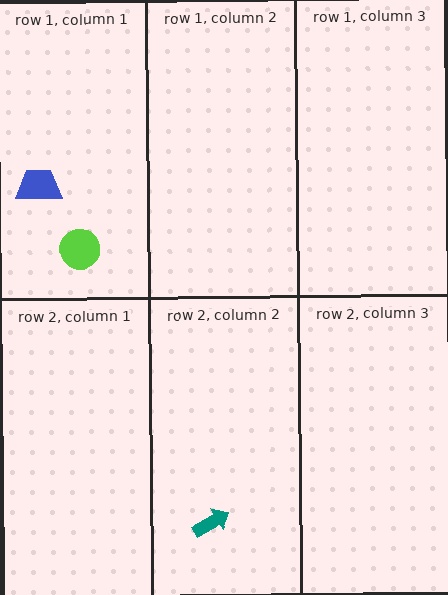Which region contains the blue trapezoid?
The row 1, column 1 region.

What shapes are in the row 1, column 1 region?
The lime circle, the blue trapezoid.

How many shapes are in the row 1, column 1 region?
2.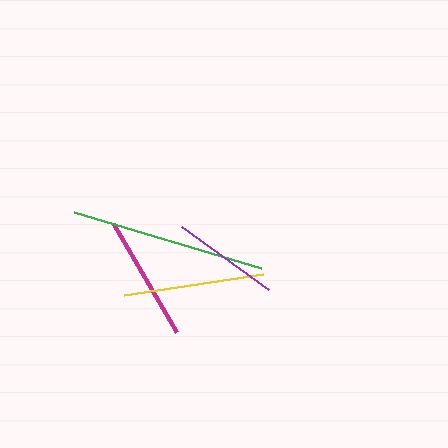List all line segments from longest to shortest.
From longest to shortest: green, yellow, magenta, purple.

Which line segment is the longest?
The green line is the longest at approximately 196 pixels.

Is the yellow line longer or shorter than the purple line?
The yellow line is longer than the purple line.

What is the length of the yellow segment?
The yellow segment is approximately 140 pixels long.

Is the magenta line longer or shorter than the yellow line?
The yellow line is longer than the magenta line.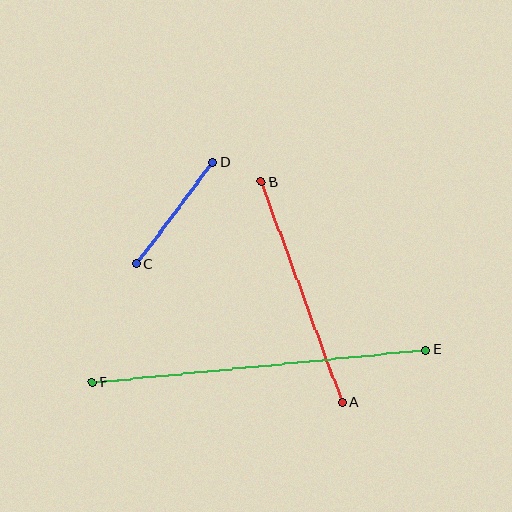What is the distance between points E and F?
The distance is approximately 335 pixels.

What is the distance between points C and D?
The distance is approximately 127 pixels.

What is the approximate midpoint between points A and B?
The midpoint is at approximately (302, 292) pixels.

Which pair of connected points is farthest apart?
Points E and F are farthest apart.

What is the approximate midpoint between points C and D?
The midpoint is at approximately (174, 213) pixels.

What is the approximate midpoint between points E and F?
The midpoint is at approximately (259, 366) pixels.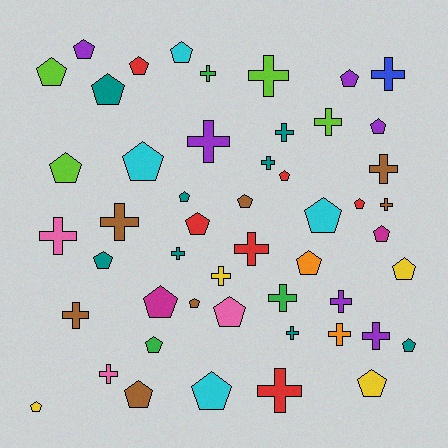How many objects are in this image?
There are 50 objects.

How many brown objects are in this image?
There are 7 brown objects.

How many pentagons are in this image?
There are 28 pentagons.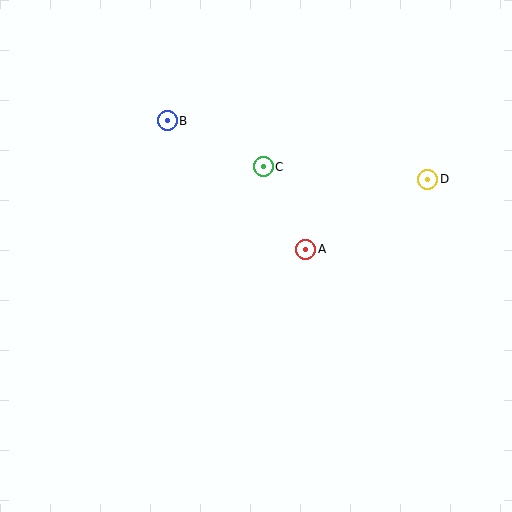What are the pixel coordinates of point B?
Point B is at (167, 121).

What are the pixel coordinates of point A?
Point A is at (306, 249).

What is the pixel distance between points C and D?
The distance between C and D is 165 pixels.